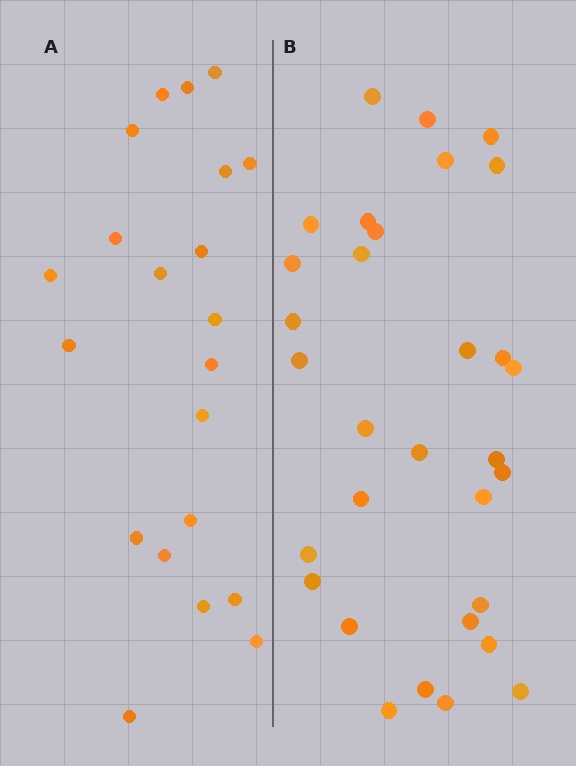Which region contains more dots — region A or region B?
Region B (the right region) has more dots.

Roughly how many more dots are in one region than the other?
Region B has roughly 10 or so more dots than region A.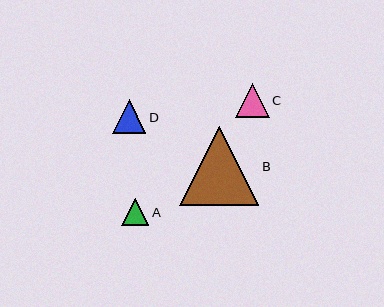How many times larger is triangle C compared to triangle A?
Triangle C is approximately 1.3 times the size of triangle A.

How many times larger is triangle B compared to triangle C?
Triangle B is approximately 2.3 times the size of triangle C.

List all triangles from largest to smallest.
From largest to smallest: B, C, D, A.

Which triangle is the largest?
Triangle B is the largest with a size of approximately 79 pixels.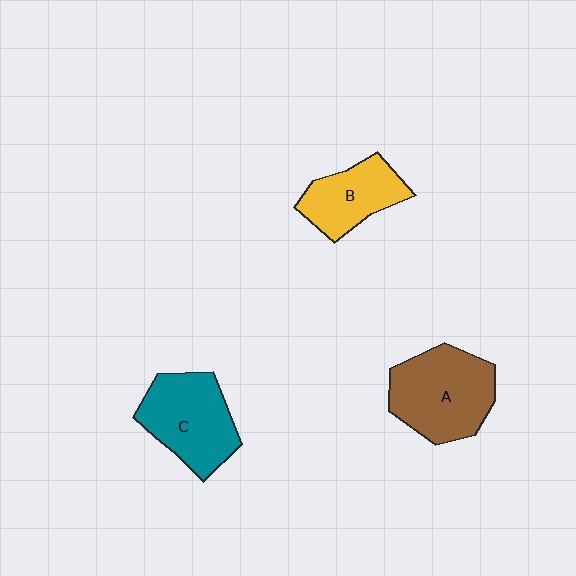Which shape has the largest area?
Shape A (brown).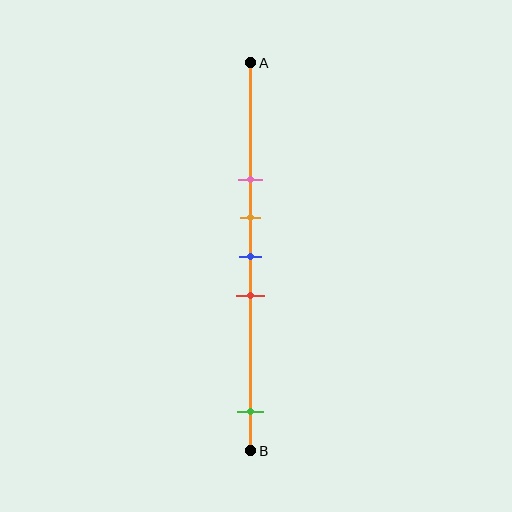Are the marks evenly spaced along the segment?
No, the marks are not evenly spaced.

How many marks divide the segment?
There are 5 marks dividing the segment.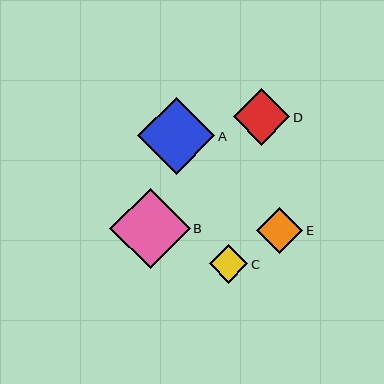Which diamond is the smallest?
Diamond C is the smallest with a size of approximately 39 pixels.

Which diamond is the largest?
Diamond B is the largest with a size of approximately 80 pixels.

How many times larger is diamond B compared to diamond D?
Diamond B is approximately 1.4 times the size of diamond D.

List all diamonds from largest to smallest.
From largest to smallest: B, A, D, E, C.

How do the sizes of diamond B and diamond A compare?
Diamond B and diamond A are approximately the same size.